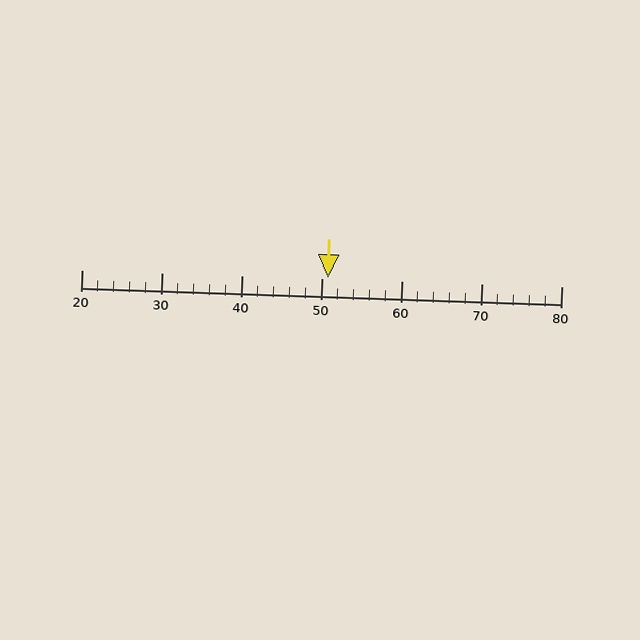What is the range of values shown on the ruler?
The ruler shows values from 20 to 80.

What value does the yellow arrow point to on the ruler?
The yellow arrow points to approximately 51.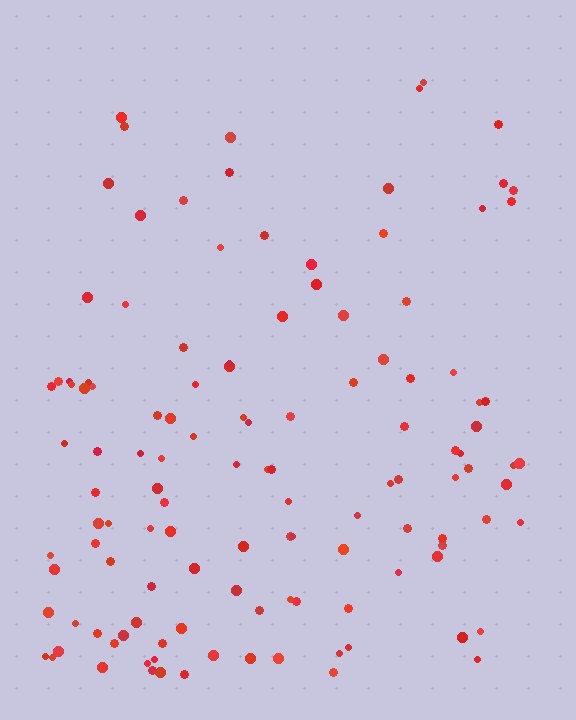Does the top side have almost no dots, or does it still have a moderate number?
Still a moderate number, just noticeably fewer than the bottom.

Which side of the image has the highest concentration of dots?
The bottom.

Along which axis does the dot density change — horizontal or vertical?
Vertical.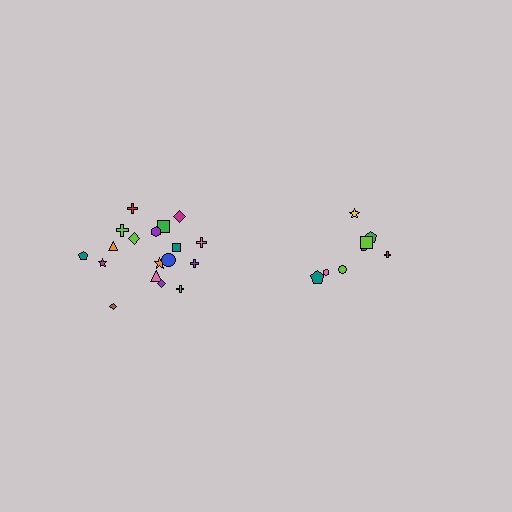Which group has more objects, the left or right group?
The left group.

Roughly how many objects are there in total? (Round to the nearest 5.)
Roughly 25 objects in total.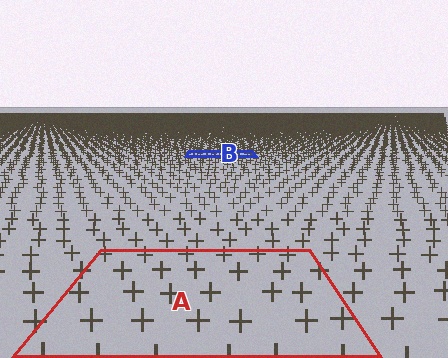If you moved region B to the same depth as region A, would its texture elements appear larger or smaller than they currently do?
They would appear larger. At a closer depth, the same texture elements are projected at a bigger on-screen size.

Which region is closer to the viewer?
Region A is closer. The texture elements there are larger and more spread out.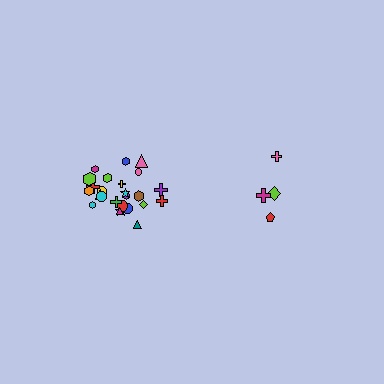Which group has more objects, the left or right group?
The left group.